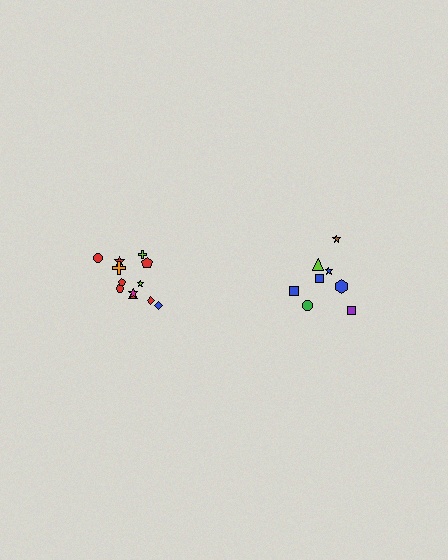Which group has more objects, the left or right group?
The left group.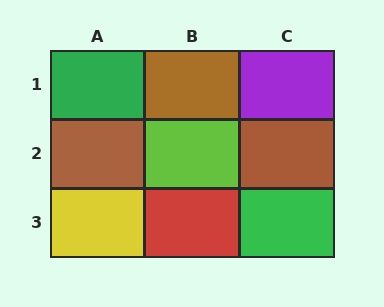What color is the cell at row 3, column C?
Green.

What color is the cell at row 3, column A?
Yellow.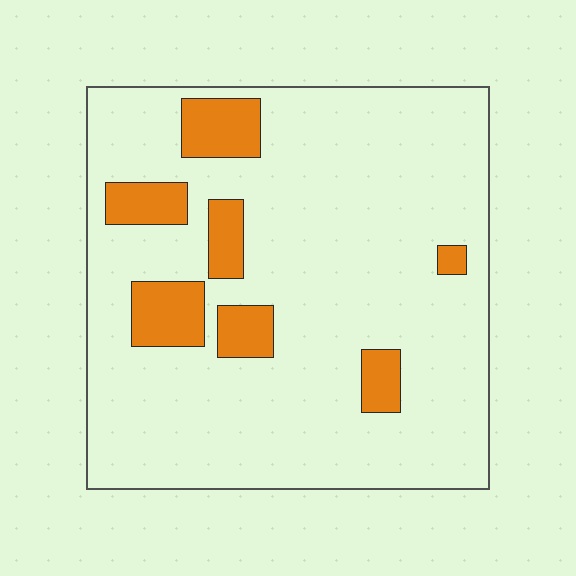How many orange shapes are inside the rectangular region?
7.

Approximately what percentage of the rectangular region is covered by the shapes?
Approximately 15%.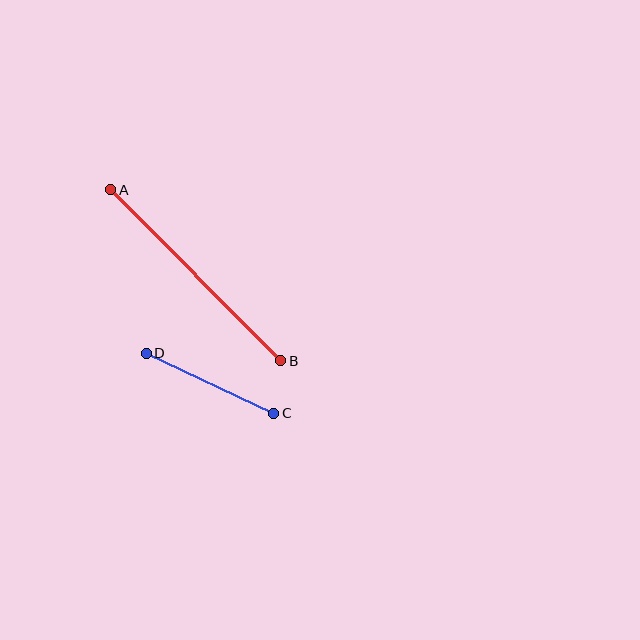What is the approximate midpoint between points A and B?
The midpoint is at approximately (196, 275) pixels.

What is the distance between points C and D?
The distance is approximately 141 pixels.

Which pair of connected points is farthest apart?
Points A and B are farthest apart.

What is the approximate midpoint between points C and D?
The midpoint is at approximately (210, 383) pixels.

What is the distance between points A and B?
The distance is approximately 241 pixels.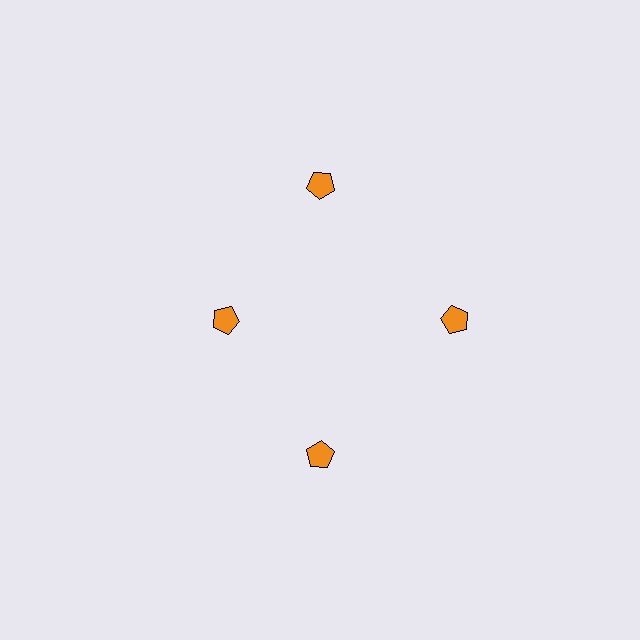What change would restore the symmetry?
The symmetry would be restored by moving it outward, back onto the ring so that all 4 pentagons sit at equal angles and equal distance from the center.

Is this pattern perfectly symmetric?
No. The 4 orange pentagons are arranged in a ring, but one element near the 9 o'clock position is pulled inward toward the center, breaking the 4-fold rotational symmetry.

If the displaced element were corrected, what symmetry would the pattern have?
It would have 4-fold rotational symmetry — the pattern would map onto itself every 90 degrees.